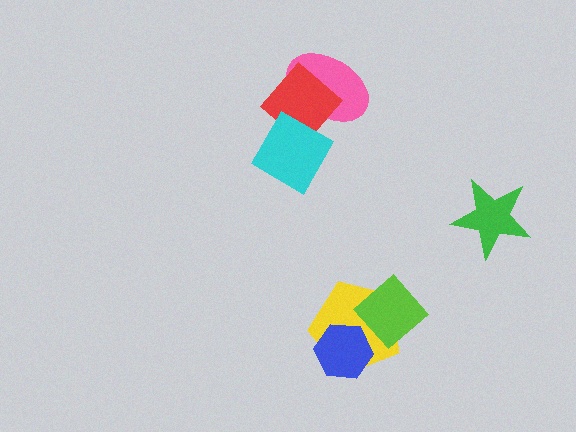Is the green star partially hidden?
No, no other shape covers it.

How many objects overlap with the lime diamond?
1 object overlaps with the lime diamond.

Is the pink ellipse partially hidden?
Yes, it is partially covered by another shape.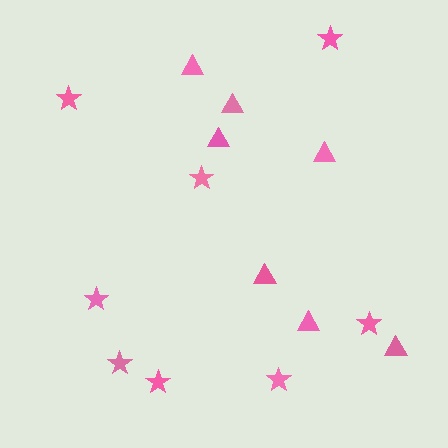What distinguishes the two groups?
There are 2 groups: one group of triangles (7) and one group of stars (8).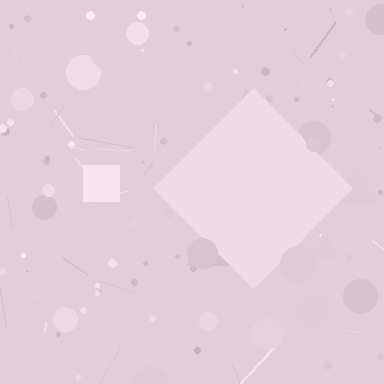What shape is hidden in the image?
A diamond is hidden in the image.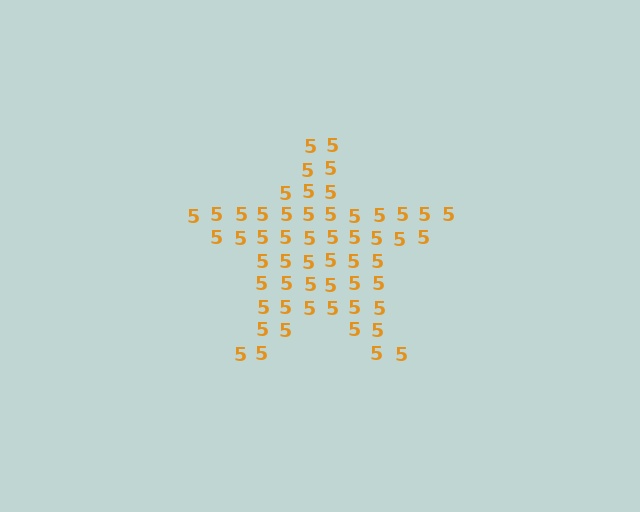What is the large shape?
The large shape is a star.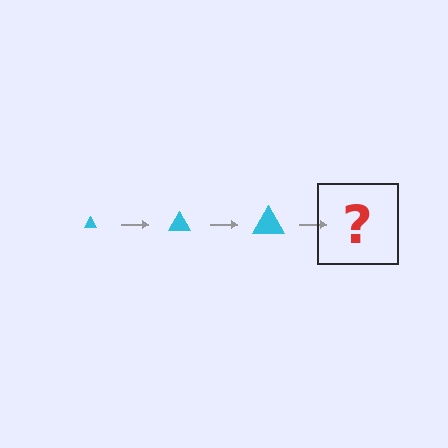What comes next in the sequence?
The next element should be a cyan triangle, larger than the previous one.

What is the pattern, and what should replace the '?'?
The pattern is that the triangle gets progressively larger each step. The '?' should be a cyan triangle, larger than the previous one.